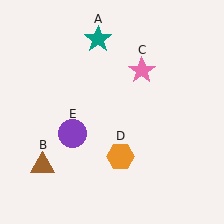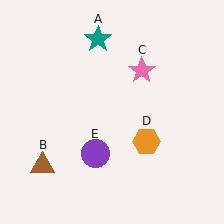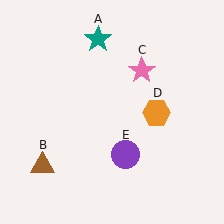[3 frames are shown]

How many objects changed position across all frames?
2 objects changed position: orange hexagon (object D), purple circle (object E).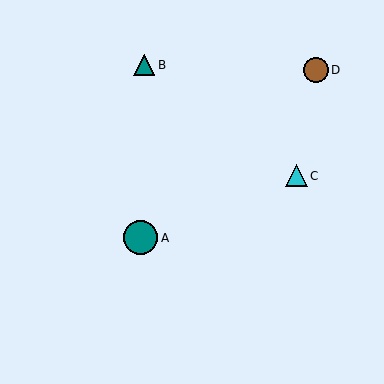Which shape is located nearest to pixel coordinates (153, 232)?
The teal circle (labeled A) at (141, 238) is nearest to that location.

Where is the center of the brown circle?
The center of the brown circle is at (316, 70).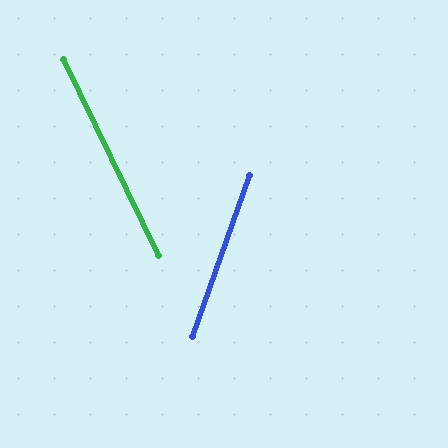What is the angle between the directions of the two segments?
Approximately 45 degrees.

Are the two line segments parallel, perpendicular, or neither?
Neither parallel nor perpendicular — they differ by about 45°.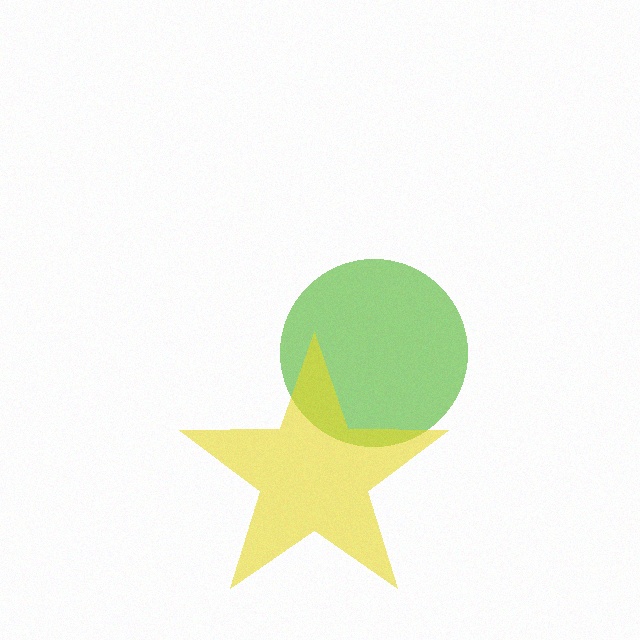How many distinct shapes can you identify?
There are 2 distinct shapes: a lime circle, a yellow star.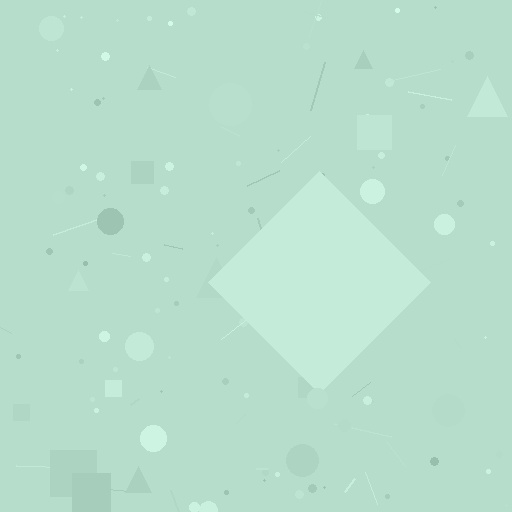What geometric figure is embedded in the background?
A diamond is embedded in the background.